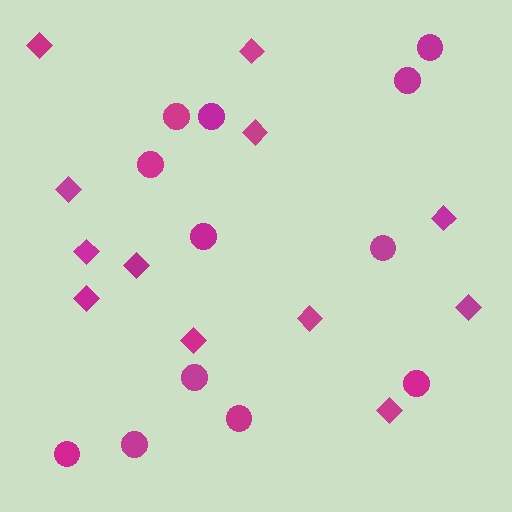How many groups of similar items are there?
There are 2 groups: one group of circles (12) and one group of diamonds (12).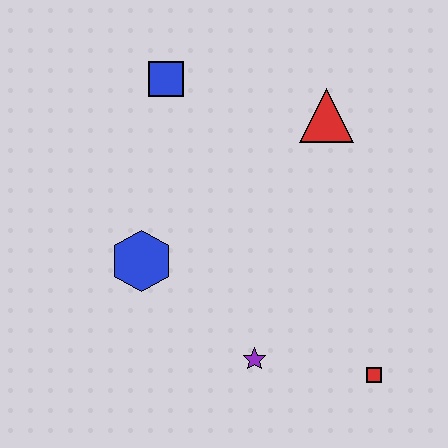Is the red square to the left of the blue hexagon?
No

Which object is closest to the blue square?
The red triangle is closest to the blue square.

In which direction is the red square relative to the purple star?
The red square is to the right of the purple star.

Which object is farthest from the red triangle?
The red square is farthest from the red triangle.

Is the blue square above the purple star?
Yes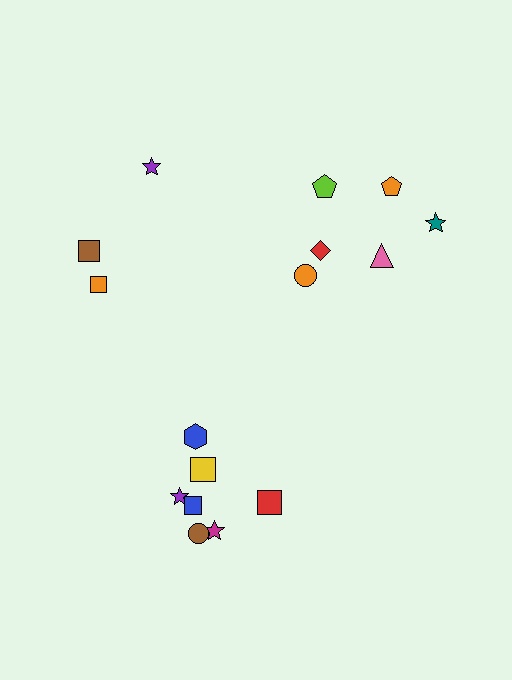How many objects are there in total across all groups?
There are 16 objects.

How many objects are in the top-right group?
There are 6 objects.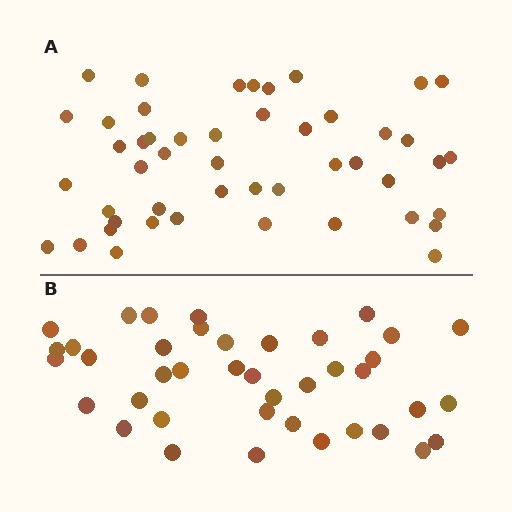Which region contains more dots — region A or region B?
Region A (the top region) has more dots.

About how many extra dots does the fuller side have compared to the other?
Region A has roughly 8 or so more dots than region B.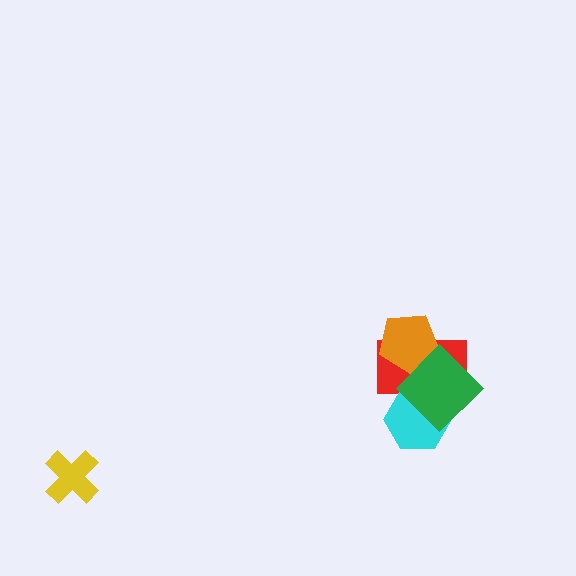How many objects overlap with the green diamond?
3 objects overlap with the green diamond.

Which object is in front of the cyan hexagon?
The green diamond is in front of the cyan hexagon.